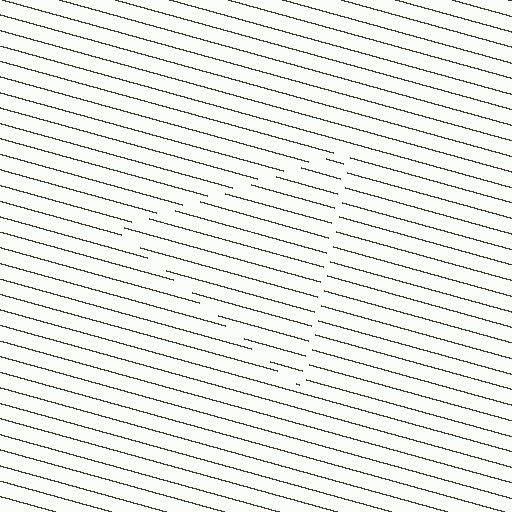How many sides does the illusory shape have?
3 sides — the line-ends trace a triangle.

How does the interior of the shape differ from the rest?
The interior of the shape contains the same grating, shifted by half a period — the contour is defined by the phase discontinuity where line-ends from the inner and outer gratings abut.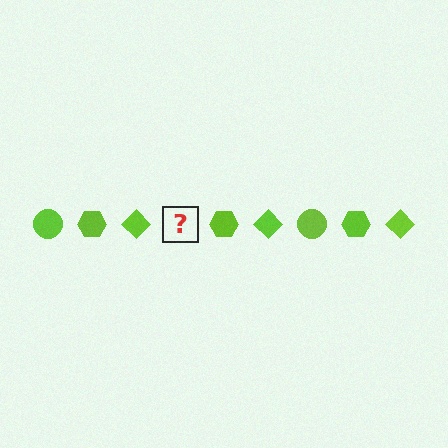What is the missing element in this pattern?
The missing element is a lime circle.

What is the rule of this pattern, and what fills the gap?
The rule is that the pattern cycles through circle, hexagon, diamond shapes in lime. The gap should be filled with a lime circle.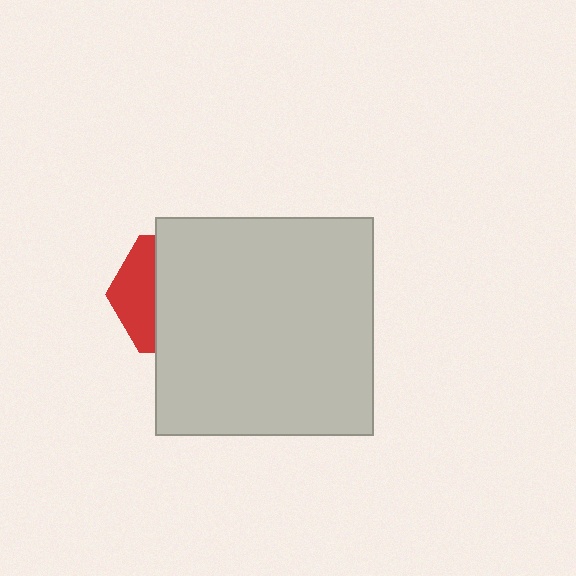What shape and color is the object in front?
The object in front is a light gray square.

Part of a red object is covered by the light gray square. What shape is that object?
It is a hexagon.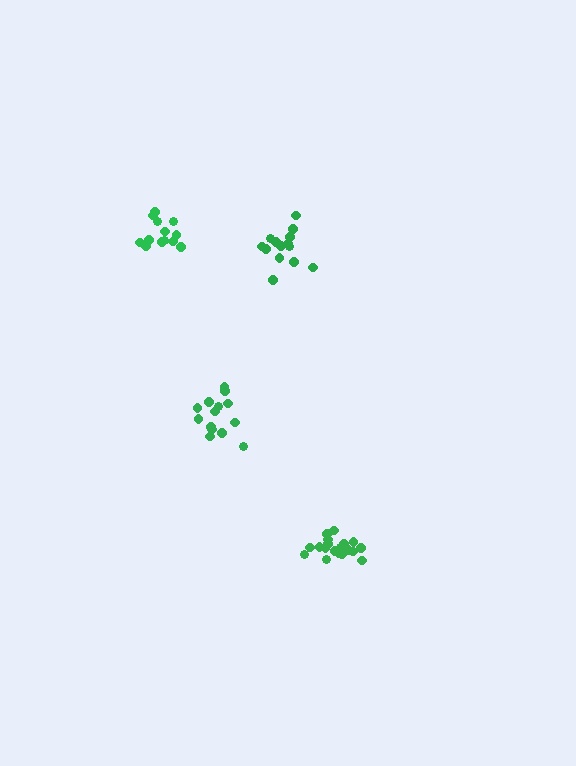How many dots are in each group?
Group 1: 14 dots, Group 2: 13 dots, Group 3: 14 dots, Group 4: 19 dots (60 total).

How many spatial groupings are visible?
There are 4 spatial groupings.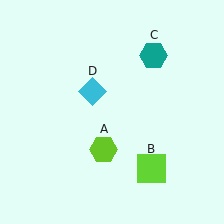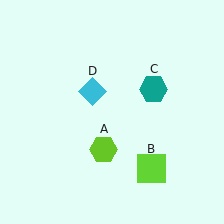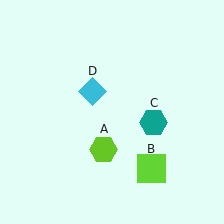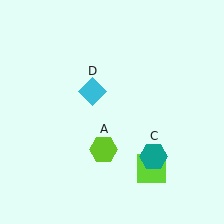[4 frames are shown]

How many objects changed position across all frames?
1 object changed position: teal hexagon (object C).